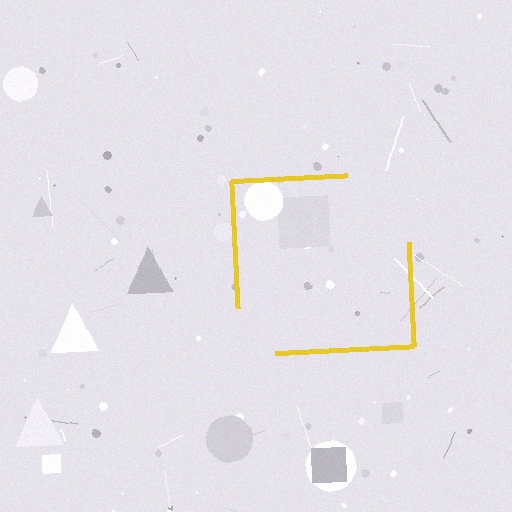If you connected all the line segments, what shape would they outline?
They would outline a square.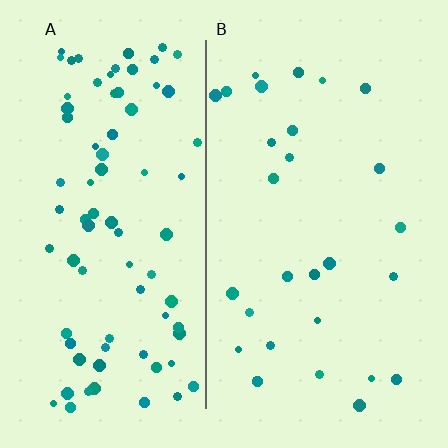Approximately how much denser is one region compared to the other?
Approximately 2.8× — region A over region B.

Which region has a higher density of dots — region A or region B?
A (the left).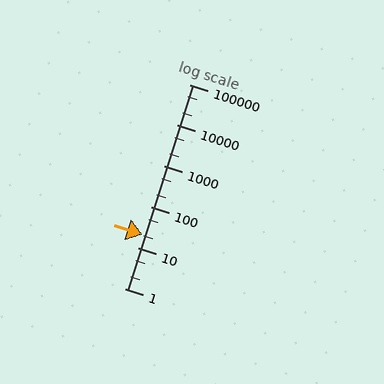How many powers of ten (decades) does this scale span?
The scale spans 5 decades, from 1 to 100000.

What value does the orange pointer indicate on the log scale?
The pointer indicates approximately 21.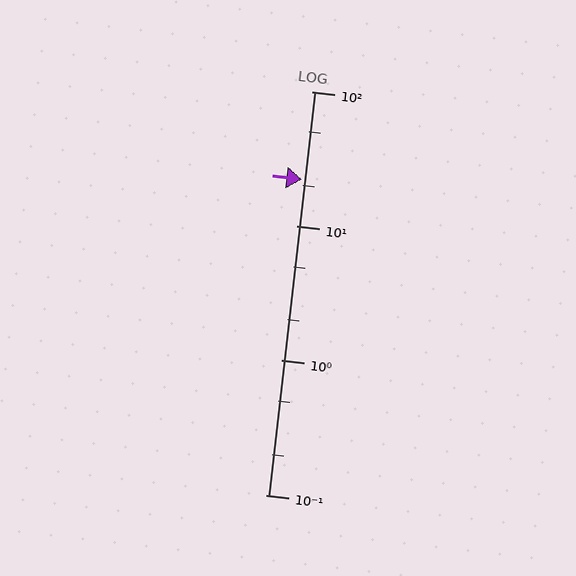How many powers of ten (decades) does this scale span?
The scale spans 3 decades, from 0.1 to 100.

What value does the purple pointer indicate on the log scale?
The pointer indicates approximately 22.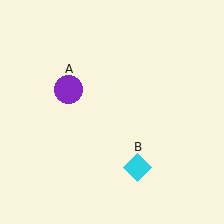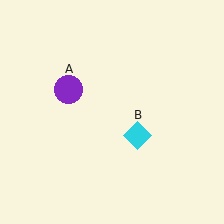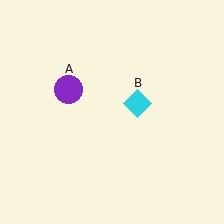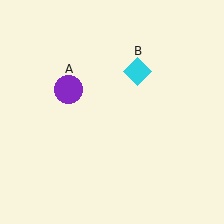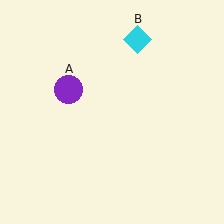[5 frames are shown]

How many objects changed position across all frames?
1 object changed position: cyan diamond (object B).